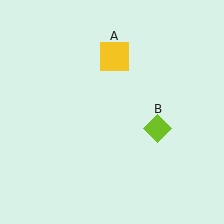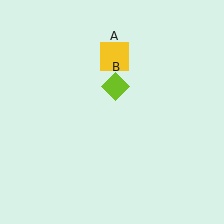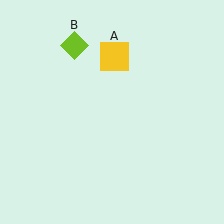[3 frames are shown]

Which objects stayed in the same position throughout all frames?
Yellow square (object A) remained stationary.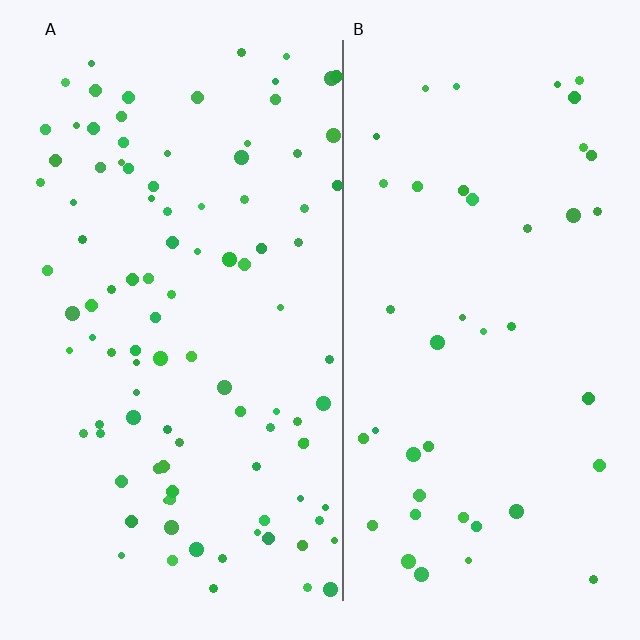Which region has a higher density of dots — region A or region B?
A (the left).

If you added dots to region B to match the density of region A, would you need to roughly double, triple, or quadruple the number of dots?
Approximately double.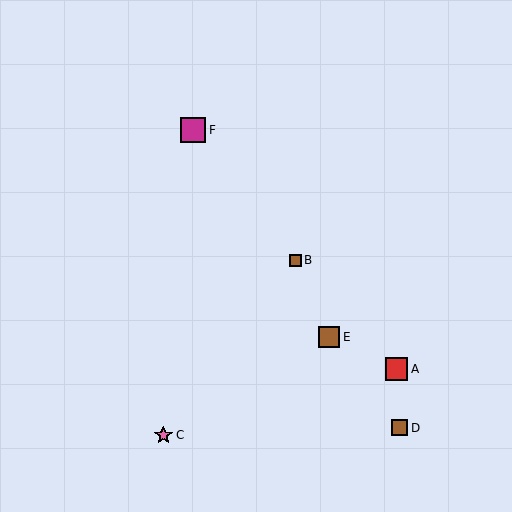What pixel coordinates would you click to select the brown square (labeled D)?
Click at (399, 428) to select the brown square D.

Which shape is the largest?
The magenta square (labeled F) is the largest.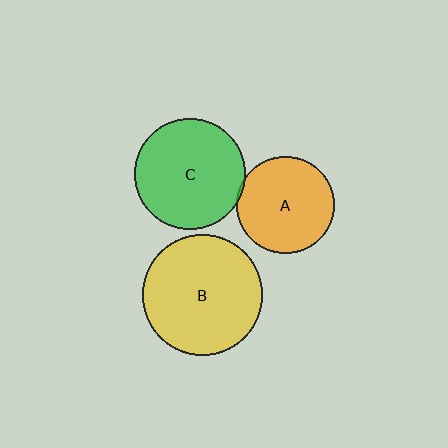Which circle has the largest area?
Circle B (yellow).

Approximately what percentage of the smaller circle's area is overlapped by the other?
Approximately 5%.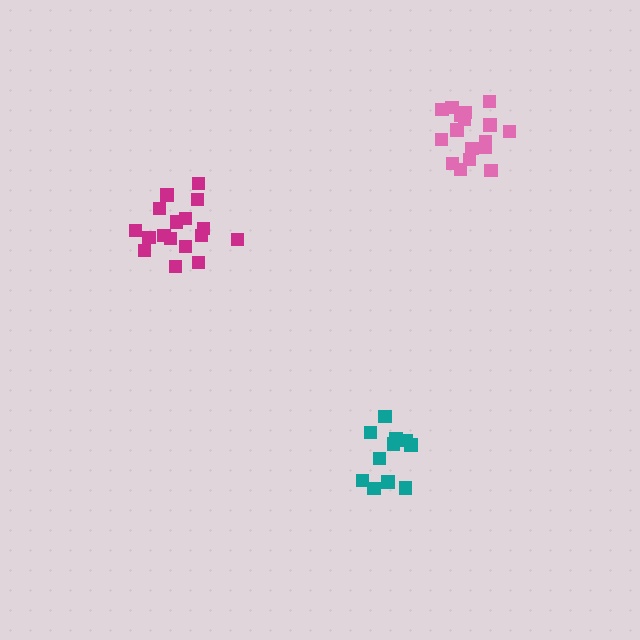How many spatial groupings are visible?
There are 3 spatial groupings.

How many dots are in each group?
Group 1: 17 dots, Group 2: 11 dots, Group 3: 17 dots (45 total).